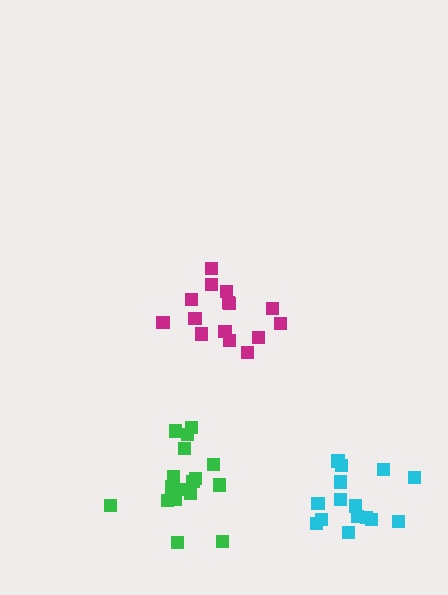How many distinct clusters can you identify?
There are 3 distinct clusters.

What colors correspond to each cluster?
The clusters are colored: magenta, green, cyan.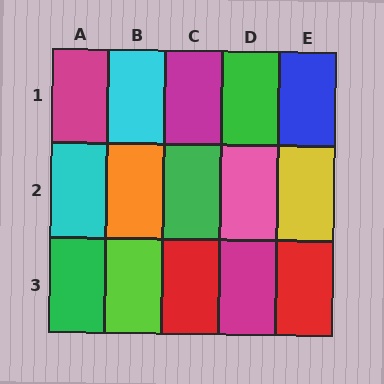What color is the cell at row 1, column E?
Blue.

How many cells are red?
2 cells are red.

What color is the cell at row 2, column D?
Pink.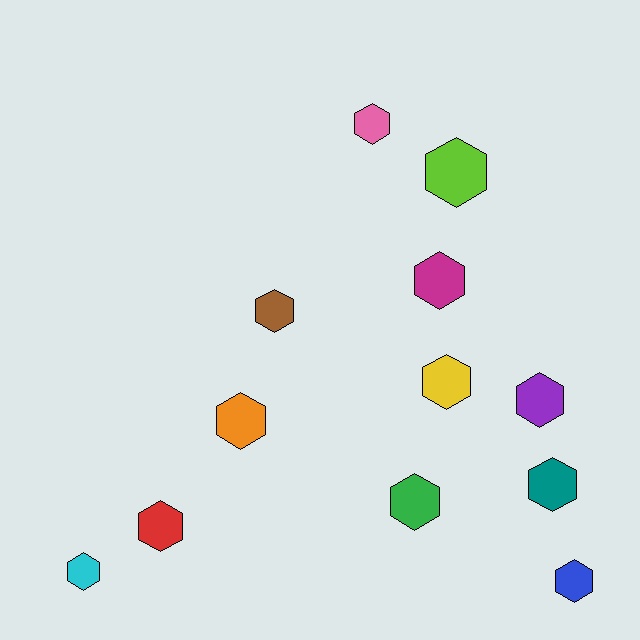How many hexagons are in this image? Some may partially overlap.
There are 12 hexagons.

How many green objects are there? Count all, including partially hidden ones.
There is 1 green object.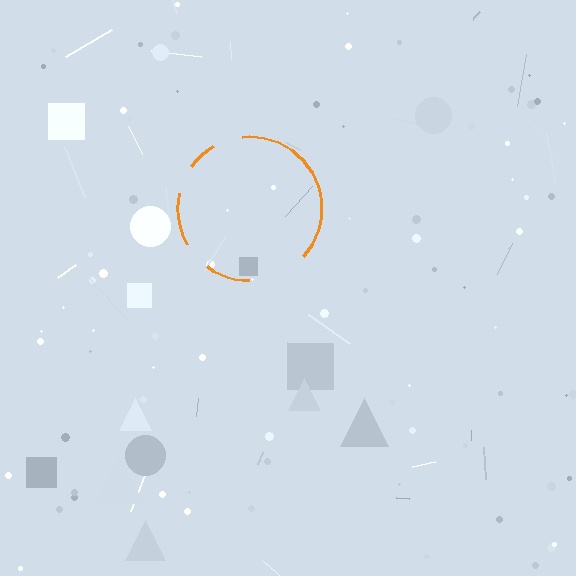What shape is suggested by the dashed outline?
The dashed outline suggests a circle.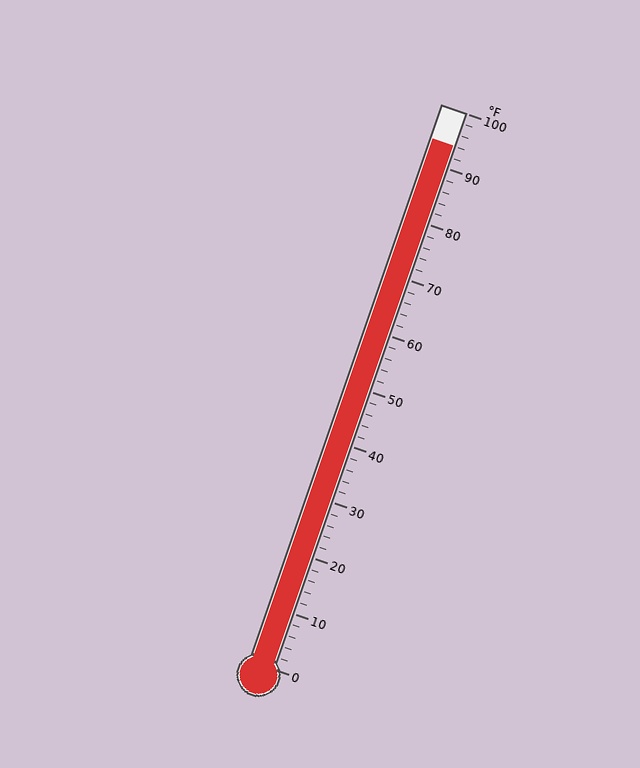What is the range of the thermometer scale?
The thermometer scale ranges from 0°F to 100°F.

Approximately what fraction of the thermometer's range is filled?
The thermometer is filled to approximately 95% of its range.